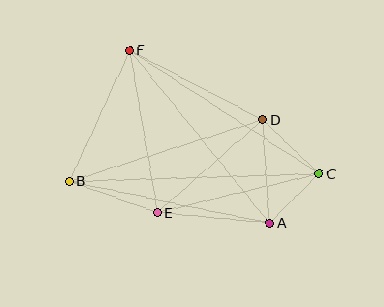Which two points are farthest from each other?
Points B and C are farthest from each other.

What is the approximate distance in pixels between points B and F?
The distance between B and F is approximately 145 pixels.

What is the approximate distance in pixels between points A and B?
The distance between A and B is approximately 205 pixels.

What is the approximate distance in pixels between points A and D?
The distance between A and D is approximately 104 pixels.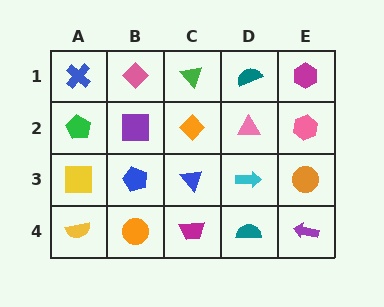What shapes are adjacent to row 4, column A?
A yellow square (row 3, column A), an orange circle (row 4, column B).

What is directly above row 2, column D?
A teal semicircle.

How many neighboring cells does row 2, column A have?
3.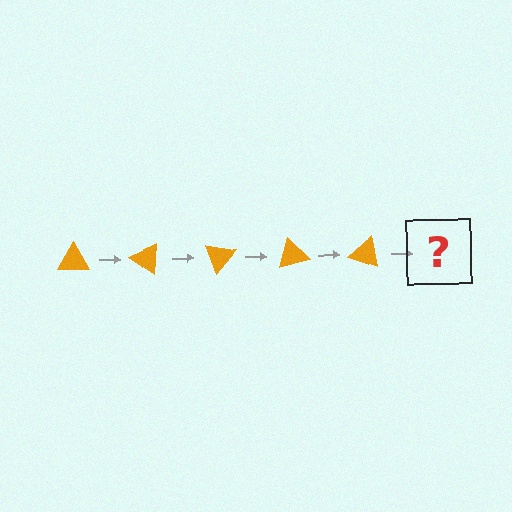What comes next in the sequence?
The next element should be an orange triangle rotated 175 degrees.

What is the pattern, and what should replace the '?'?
The pattern is that the triangle rotates 35 degrees each step. The '?' should be an orange triangle rotated 175 degrees.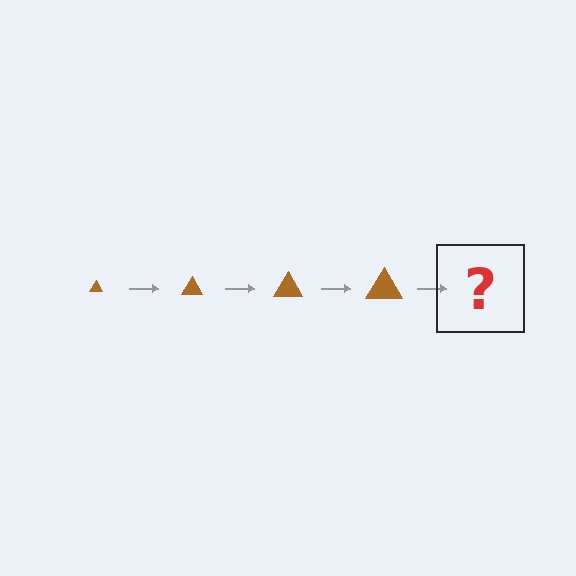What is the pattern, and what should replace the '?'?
The pattern is that the triangle gets progressively larger each step. The '?' should be a brown triangle, larger than the previous one.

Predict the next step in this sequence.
The next step is a brown triangle, larger than the previous one.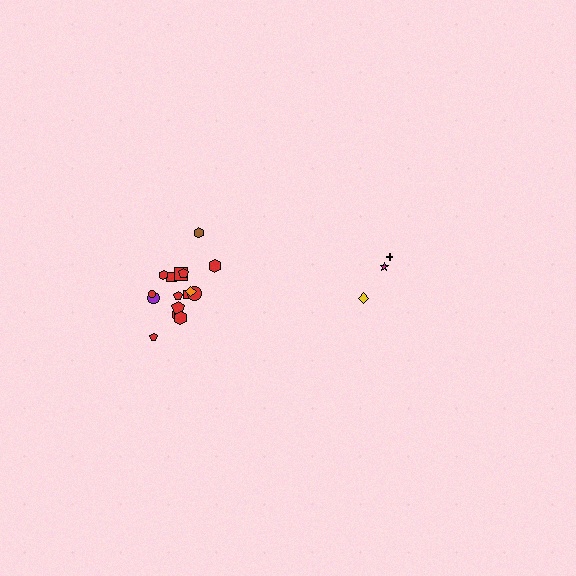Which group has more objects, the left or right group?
The left group.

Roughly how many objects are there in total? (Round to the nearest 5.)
Roughly 20 objects in total.